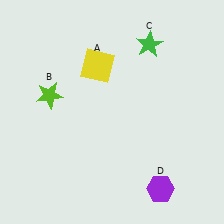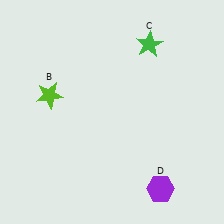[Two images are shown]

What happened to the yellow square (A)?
The yellow square (A) was removed in Image 2. It was in the top-left area of Image 1.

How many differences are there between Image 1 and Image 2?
There is 1 difference between the two images.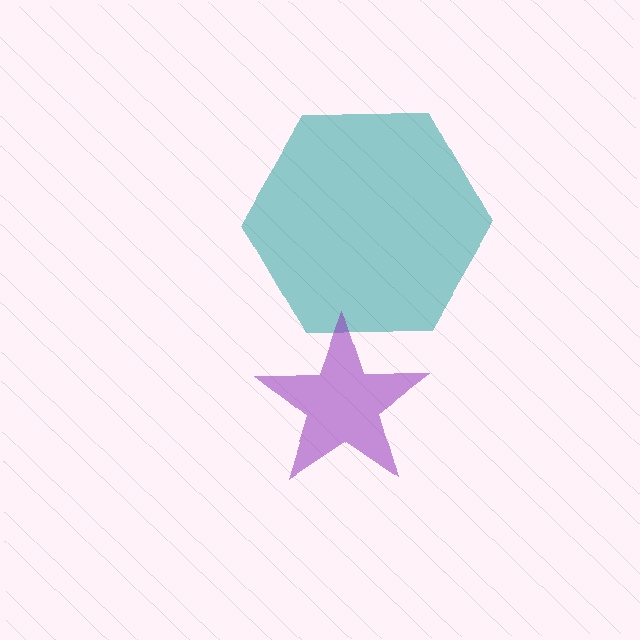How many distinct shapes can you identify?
There are 2 distinct shapes: a teal hexagon, a purple star.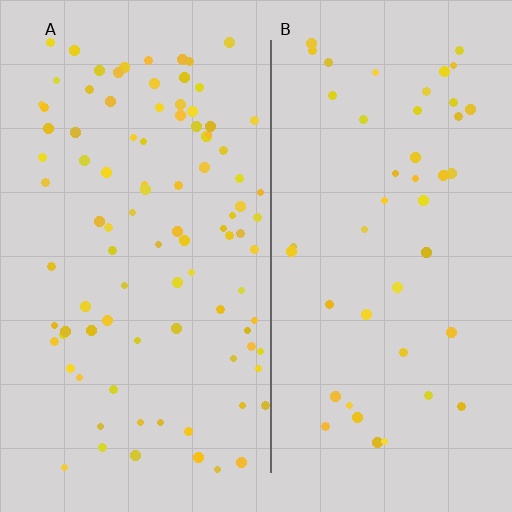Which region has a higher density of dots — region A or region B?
A (the left).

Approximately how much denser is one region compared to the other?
Approximately 2.1× — region A over region B.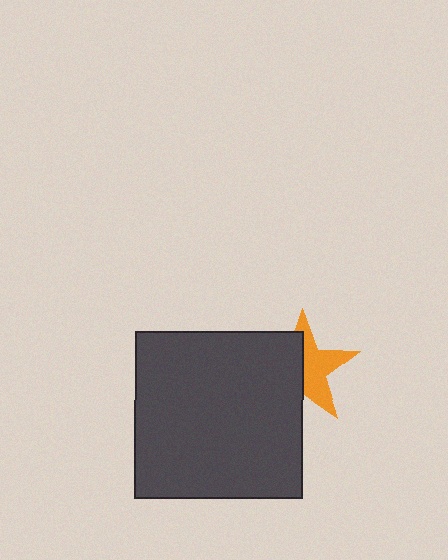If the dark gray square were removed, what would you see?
You would see the complete orange star.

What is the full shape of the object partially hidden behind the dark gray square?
The partially hidden object is an orange star.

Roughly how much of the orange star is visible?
About half of it is visible (roughly 51%).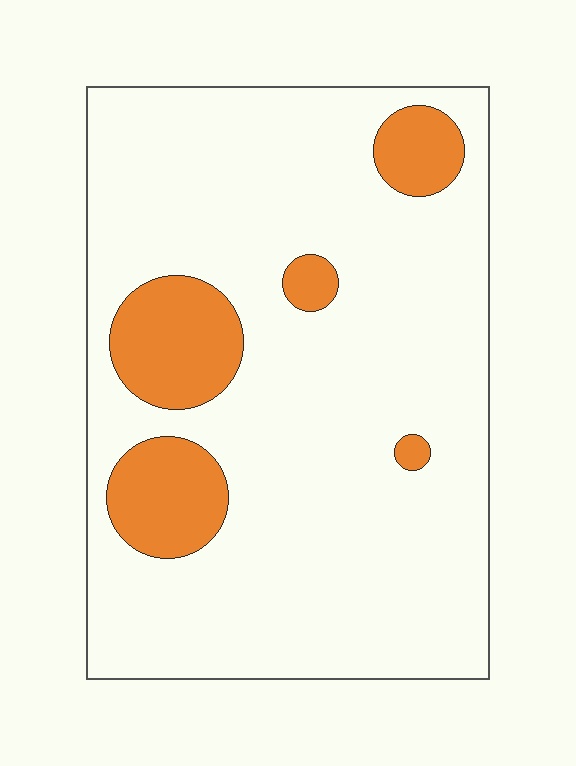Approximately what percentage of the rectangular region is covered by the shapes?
Approximately 15%.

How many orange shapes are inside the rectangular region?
5.